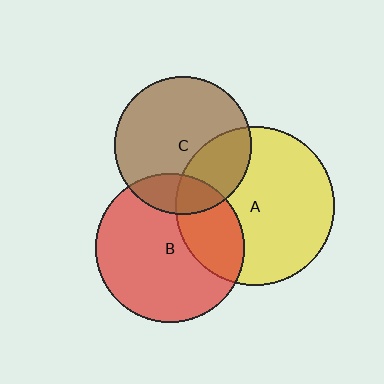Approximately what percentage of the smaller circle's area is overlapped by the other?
Approximately 20%.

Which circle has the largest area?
Circle A (yellow).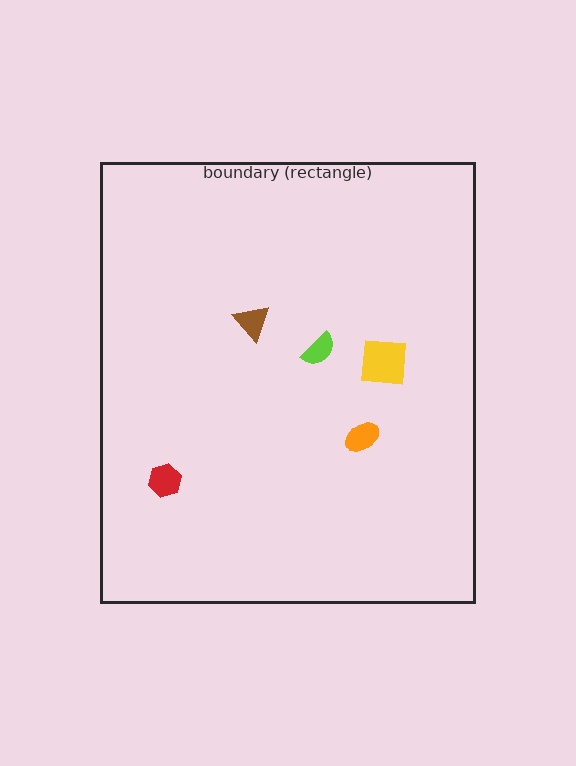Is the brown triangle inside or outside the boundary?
Inside.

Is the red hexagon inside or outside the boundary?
Inside.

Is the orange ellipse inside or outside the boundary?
Inside.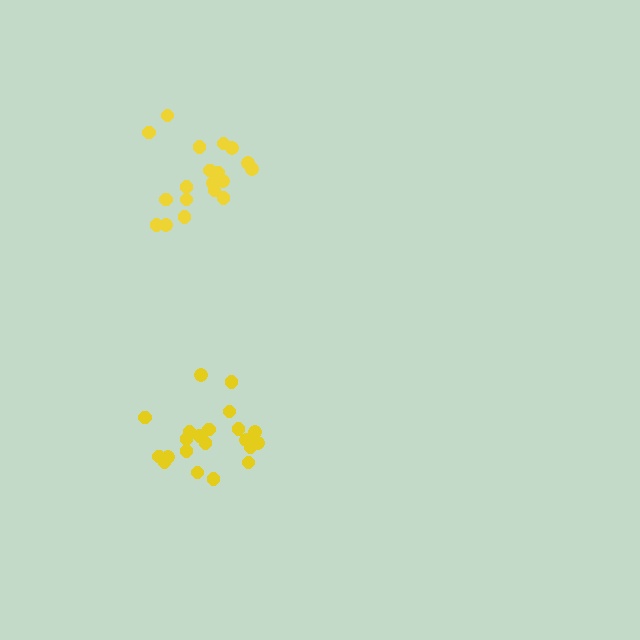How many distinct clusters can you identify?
There are 2 distinct clusters.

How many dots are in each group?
Group 1: 21 dots, Group 2: 19 dots (40 total).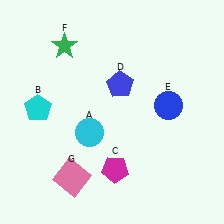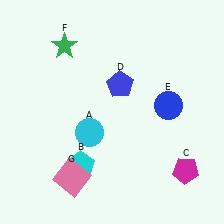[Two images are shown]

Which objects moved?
The objects that moved are: the cyan pentagon (B), the magenta pentagon (C).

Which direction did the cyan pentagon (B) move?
The cyan pentagon (B) moved down.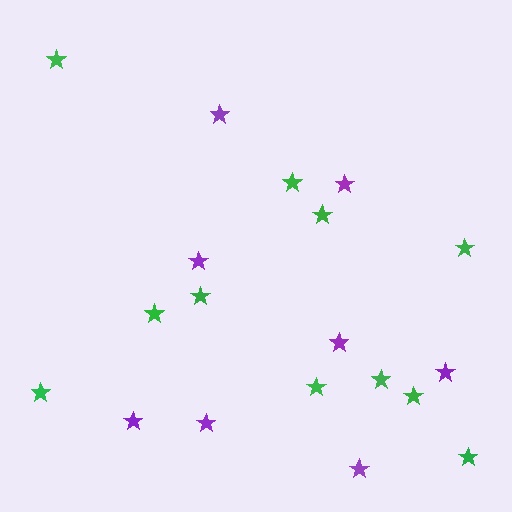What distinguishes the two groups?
There are 2 groups: one group of green stars (11) and one group of purple stars (8).